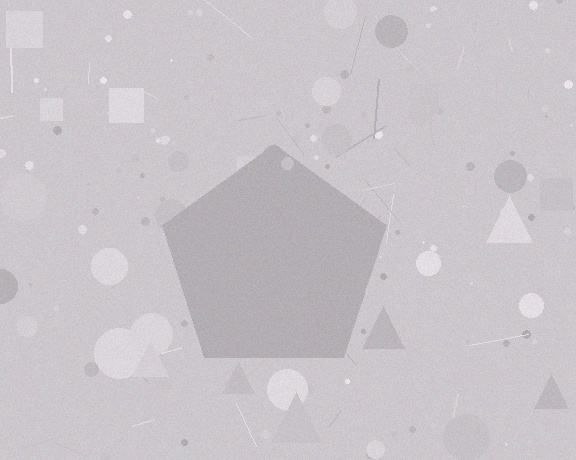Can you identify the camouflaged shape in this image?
The camouflaged shape is a pentagon.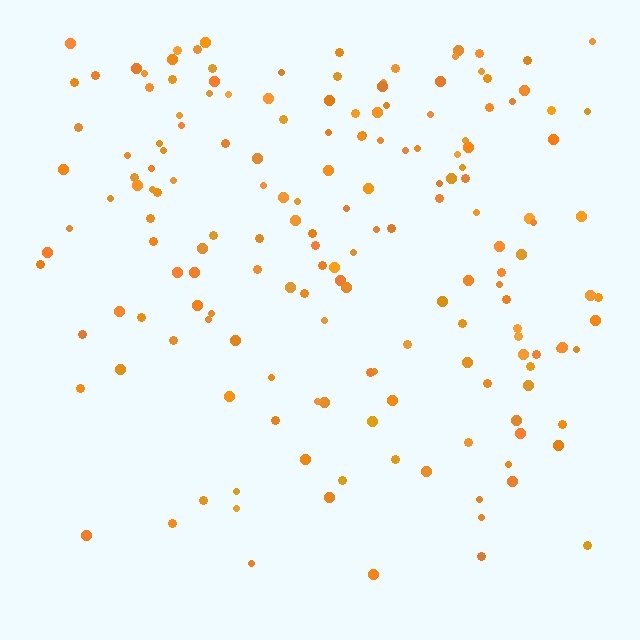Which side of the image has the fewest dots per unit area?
The bottom.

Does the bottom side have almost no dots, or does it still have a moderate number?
Still a moderate number, just noticeably fewer than the top.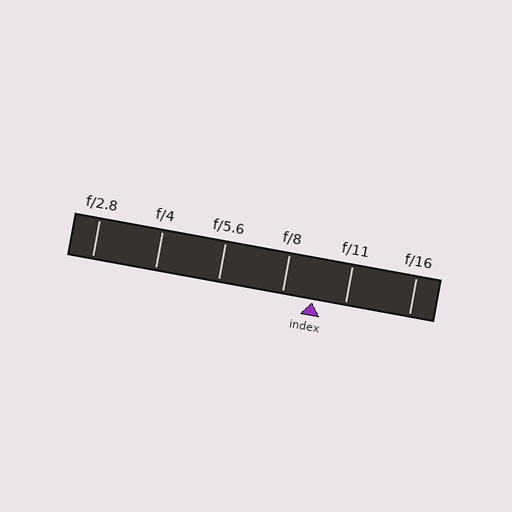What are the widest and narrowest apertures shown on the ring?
The widest aperture shown is f/2.8 and the narrowest is f/16.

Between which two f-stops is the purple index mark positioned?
The index mark is between f/8 and f/11.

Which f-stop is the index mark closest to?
The index mark is closest to f/8.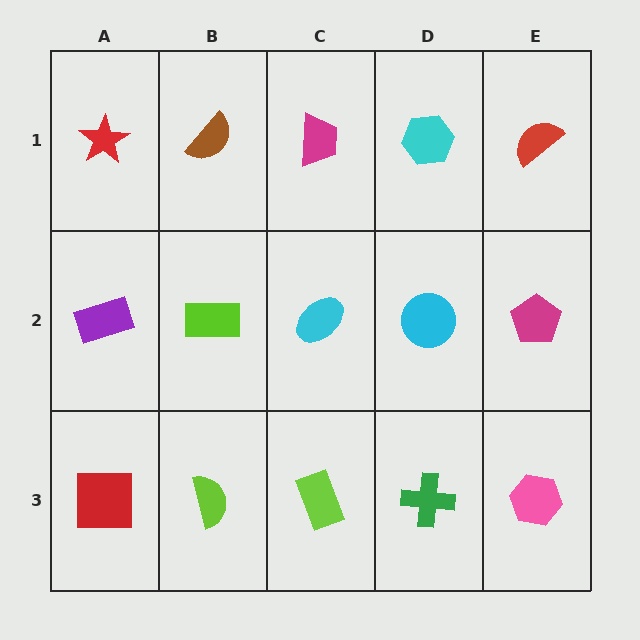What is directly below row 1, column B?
A lime rectangle.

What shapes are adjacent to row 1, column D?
A cyan circle (row 2, column D), a magenta trapezoid (row 1, column C), a red semicircle (row 1, column E).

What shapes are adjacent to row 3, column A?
A purple rectangle (row 2, column A), a lime semicircle (row 3, column B).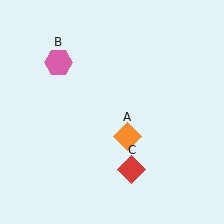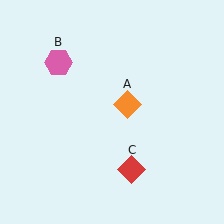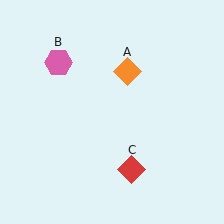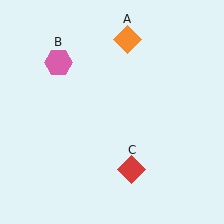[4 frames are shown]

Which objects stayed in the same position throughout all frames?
Pink hexagon (object B) and red diamond (object C) remained stationary.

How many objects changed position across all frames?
1 object changed position: orange diamond (object A).